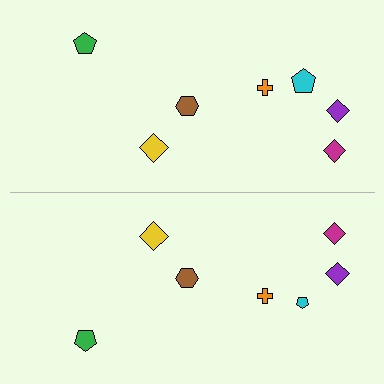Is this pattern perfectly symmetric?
No, the pattern is not perfectly symmetric. The cyan pentagon on the bottom side has a different size than its mirror counterpart.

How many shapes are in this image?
There are 14 shapes in this image.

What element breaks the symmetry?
The cyan pentagon on the bottom side has a different size than its mirror counterpart.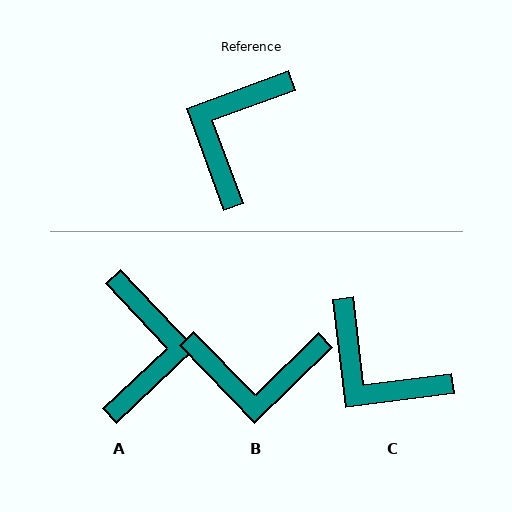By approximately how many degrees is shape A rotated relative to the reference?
Approximately 157 degrees clockwise.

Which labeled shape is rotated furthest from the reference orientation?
A, about 157 degrees away.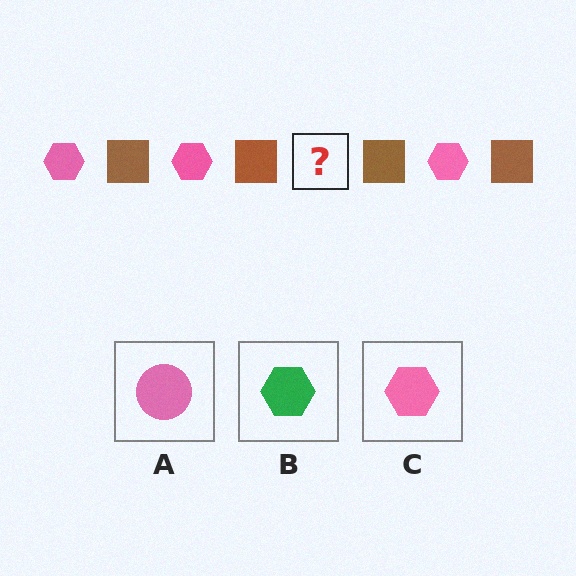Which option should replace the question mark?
Option C.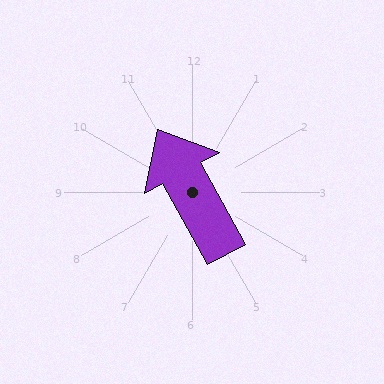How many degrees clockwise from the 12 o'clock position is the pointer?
Approximately 331 degrees.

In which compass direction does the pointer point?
Northwest.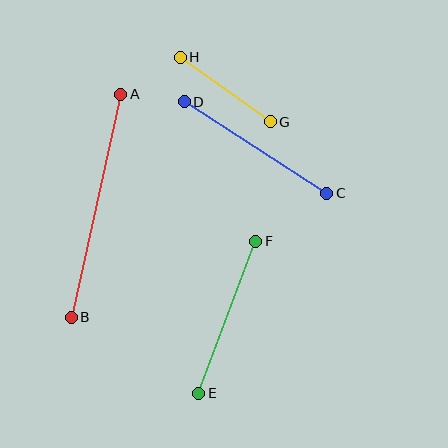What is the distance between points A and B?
The distance is approximately 229 pixels.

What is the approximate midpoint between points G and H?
The midpoint is at approximately (225, 89) pixels.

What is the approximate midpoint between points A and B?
The midpoint is at approximately (96, 206) pixels.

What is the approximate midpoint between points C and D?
The midpoint is at approximately (255, 147) pixels.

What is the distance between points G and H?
The distance is approximately 110 pixels.